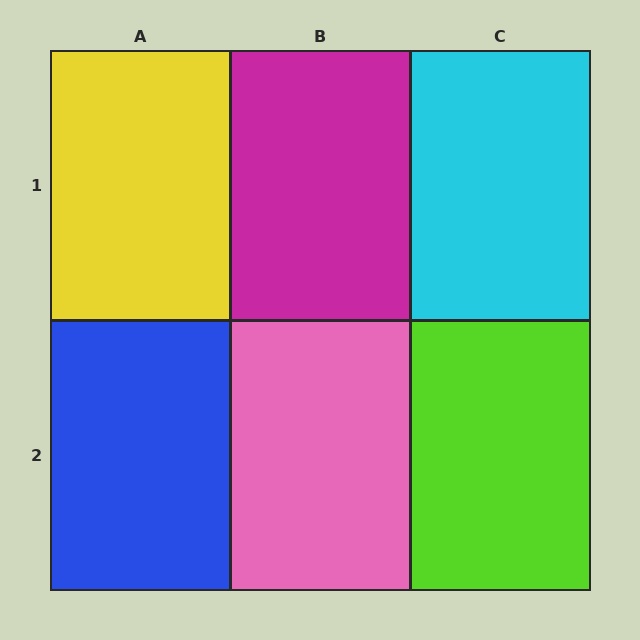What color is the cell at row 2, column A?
Blue.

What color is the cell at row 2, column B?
Pink.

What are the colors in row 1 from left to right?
Yellow, magenta, cyan.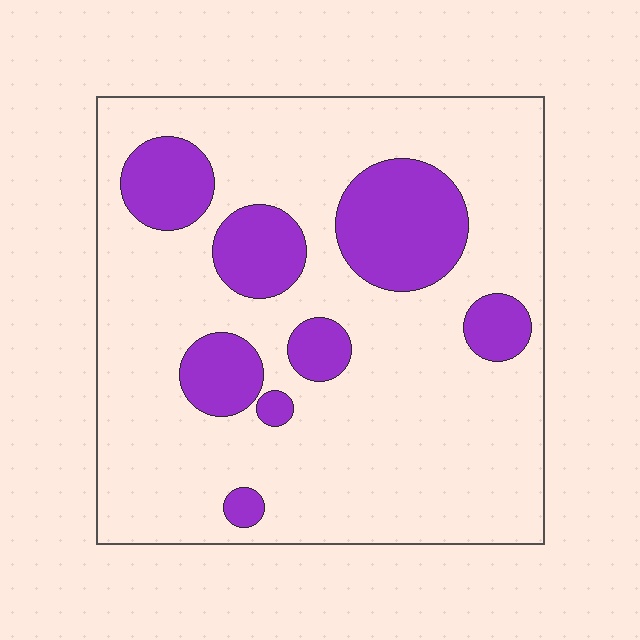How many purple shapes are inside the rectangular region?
8.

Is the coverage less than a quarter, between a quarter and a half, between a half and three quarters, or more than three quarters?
Less than a quarter.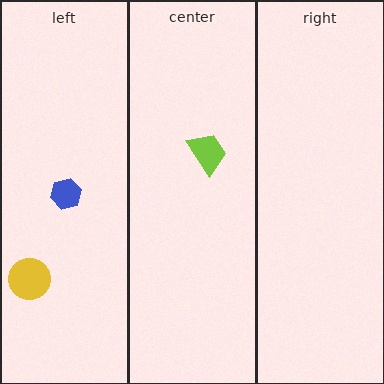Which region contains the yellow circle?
The left region.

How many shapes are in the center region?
1.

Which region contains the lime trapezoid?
The center region.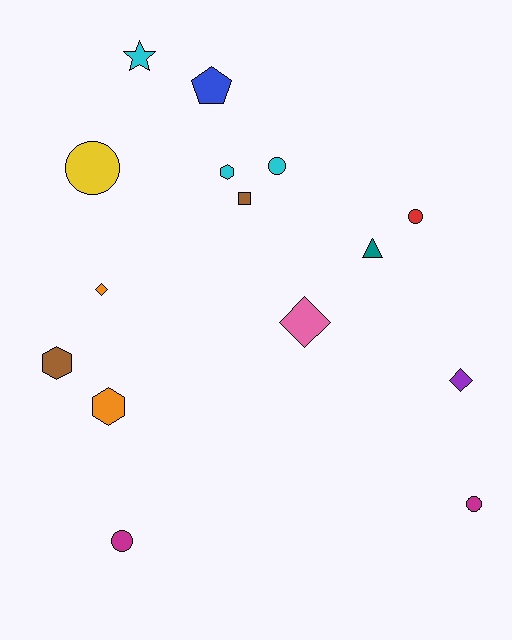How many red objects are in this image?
There is 1 red object.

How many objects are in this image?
There are 15 objects.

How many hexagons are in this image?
There are 3 hexagons.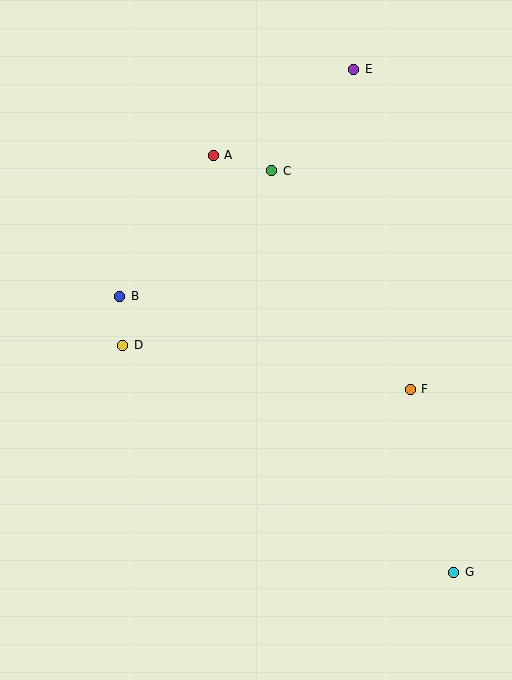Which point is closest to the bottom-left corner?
Point D is closest to the bottom-left corner.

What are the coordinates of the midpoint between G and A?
The midpoint between G and A is at (333, 364).